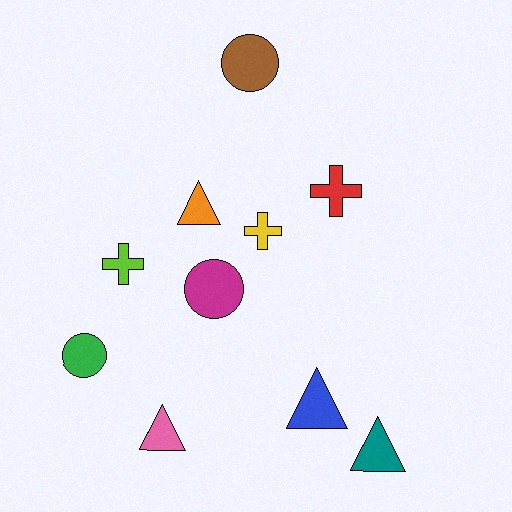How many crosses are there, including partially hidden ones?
There are 3 crosses.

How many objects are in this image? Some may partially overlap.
There are 10 objects.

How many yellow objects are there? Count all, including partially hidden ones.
There is 1 yellow object.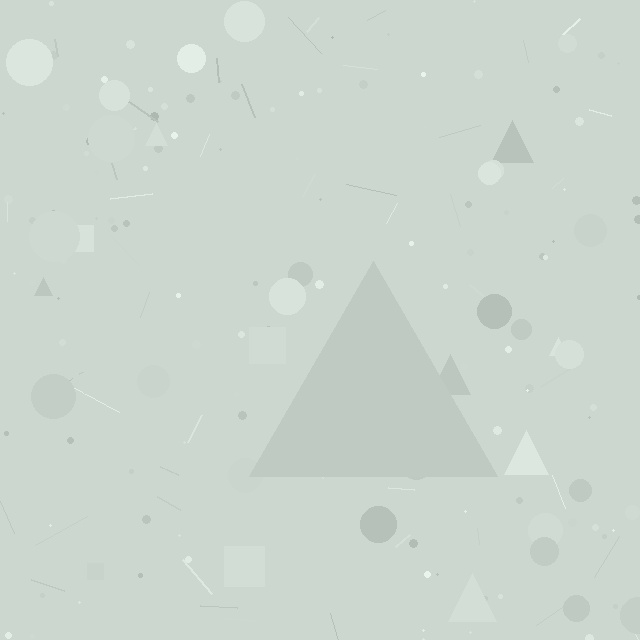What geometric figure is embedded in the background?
A triangle is embedded in the background.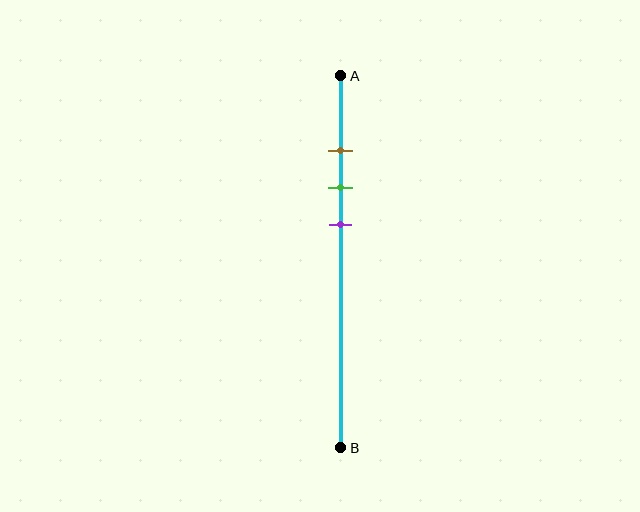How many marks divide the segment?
There are 3 marks dividing the segment.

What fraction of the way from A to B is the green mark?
The green mark is approximately 30% (0.3) of the way from A to B.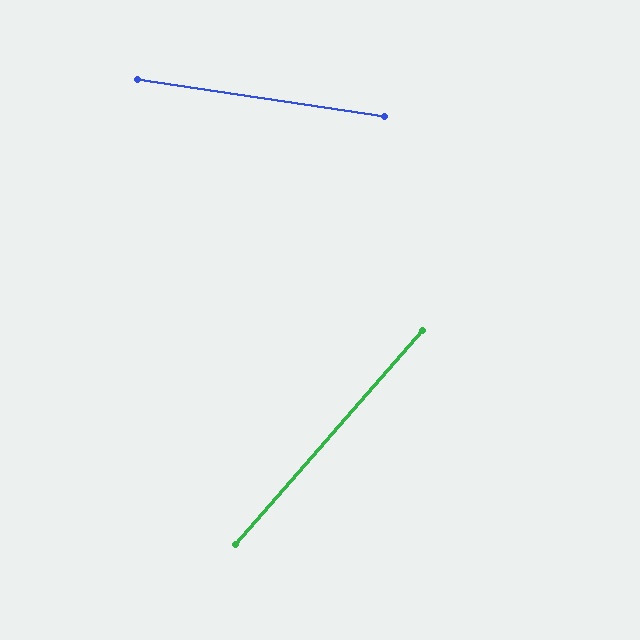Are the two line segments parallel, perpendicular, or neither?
Neither parallel nor perpendicular — they differ by about 57°.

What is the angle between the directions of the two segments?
Approximately 57 degrees.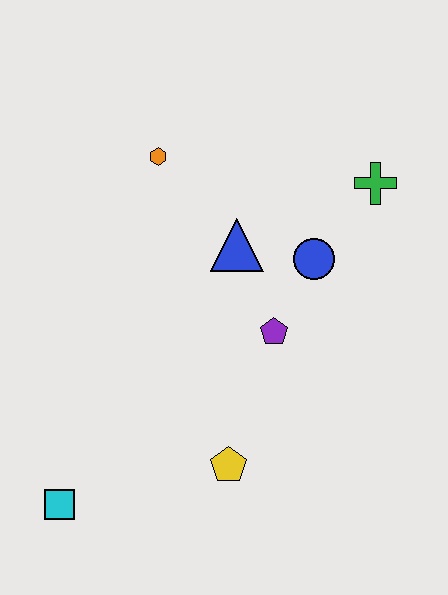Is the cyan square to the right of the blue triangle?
No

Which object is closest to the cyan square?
The yellow pentagon is closest to the cyan square.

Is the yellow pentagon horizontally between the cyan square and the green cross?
Yes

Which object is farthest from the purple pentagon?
The cyan square is farthest from the purple pentagon.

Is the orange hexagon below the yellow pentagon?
No